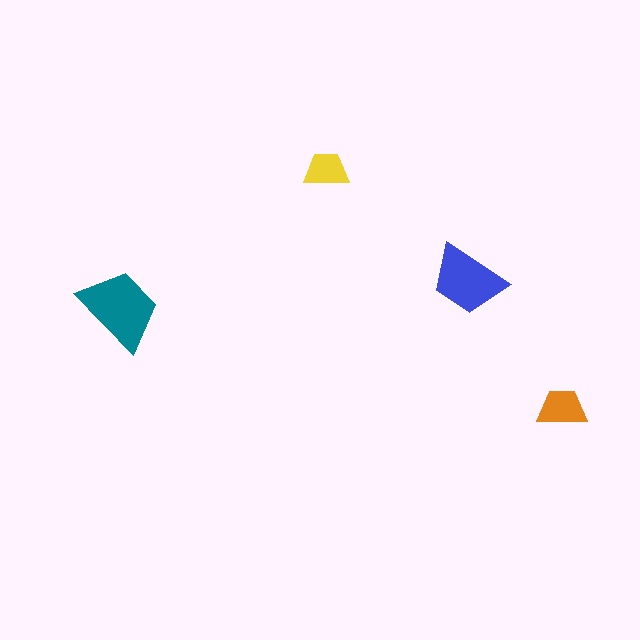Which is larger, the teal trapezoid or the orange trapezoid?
The teal one.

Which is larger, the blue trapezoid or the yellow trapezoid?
The blue one.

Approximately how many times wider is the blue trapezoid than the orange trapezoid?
About 1.5 times wider.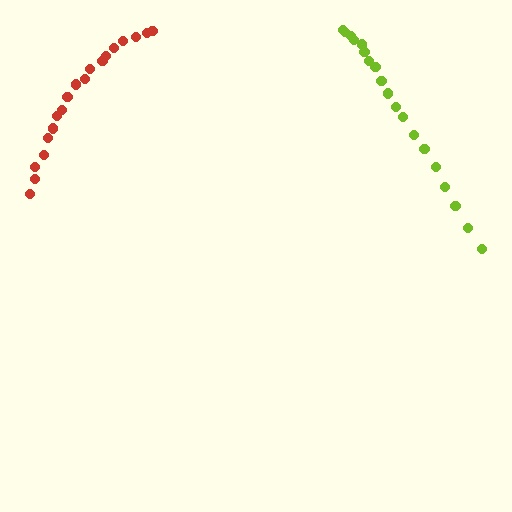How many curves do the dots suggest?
There are 2 distinct paths.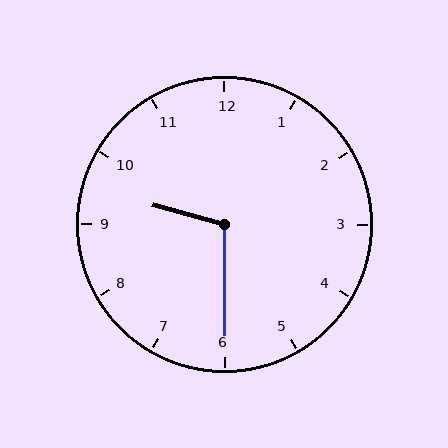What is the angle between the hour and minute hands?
Approximately 105 degrees.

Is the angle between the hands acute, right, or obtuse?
It is obtuse.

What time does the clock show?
9:30.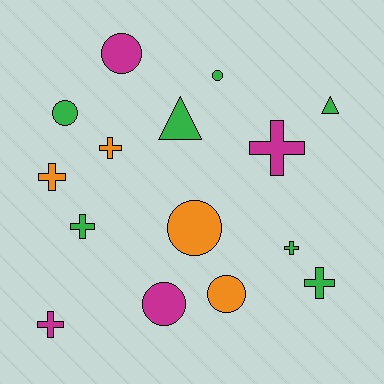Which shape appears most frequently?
Cross, with 7 objects.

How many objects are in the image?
There are 15 objects.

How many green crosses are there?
There are 3 green crosses.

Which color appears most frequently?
Green, with 7 objects.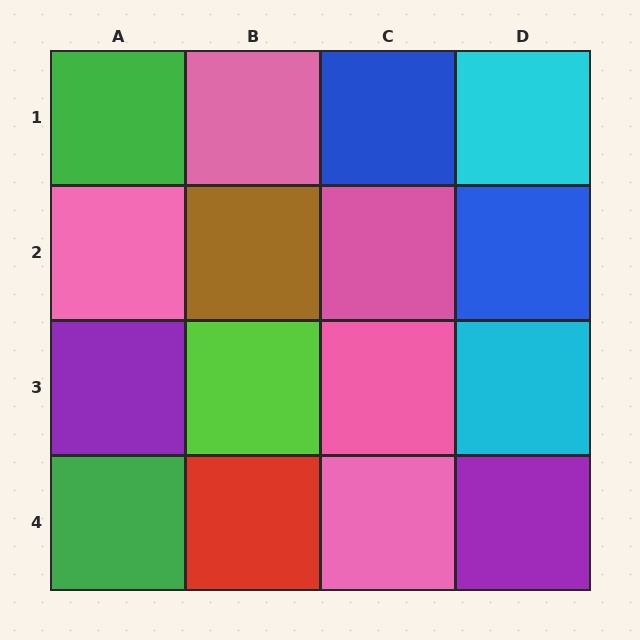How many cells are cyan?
2 cells are cyan.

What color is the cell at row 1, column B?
Pink.